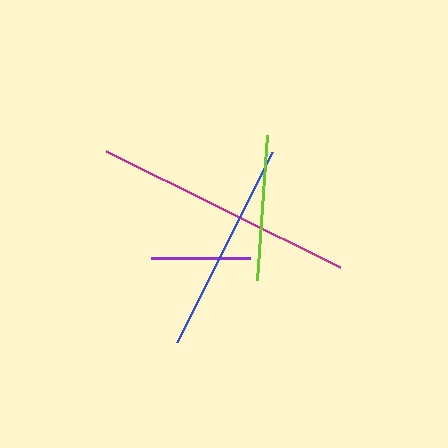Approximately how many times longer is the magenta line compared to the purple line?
The magenta line is approximately 2.6 times the length of the purple line.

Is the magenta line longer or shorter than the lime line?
The magenta line is longer than the lime line.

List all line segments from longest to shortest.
From longest to shortest: magenta, blue, lime, purple.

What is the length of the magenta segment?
The magenta segment is approximately 260 pixels long.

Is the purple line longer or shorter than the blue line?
The blue line is longer than the purple line.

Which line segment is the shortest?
The purple line is the shortest at approximately 98 pixels.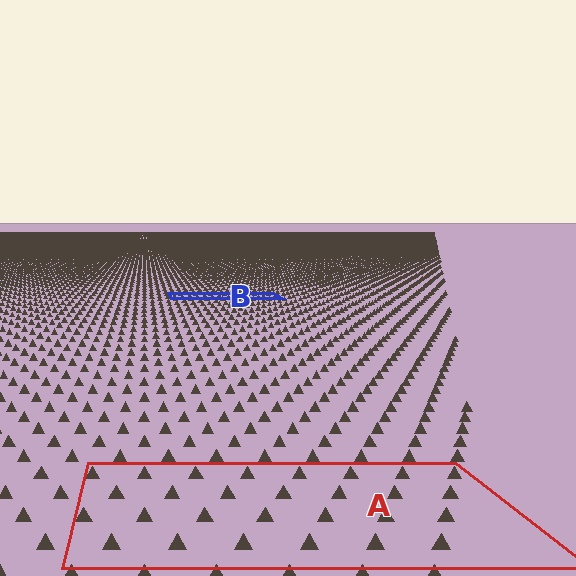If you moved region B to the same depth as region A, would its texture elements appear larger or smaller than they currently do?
They would appear larger. At a closer depth, the same texture elements are projected at a bigger on-screen size.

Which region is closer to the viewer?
Region A is closer. The texture elements there are larger and more spread out.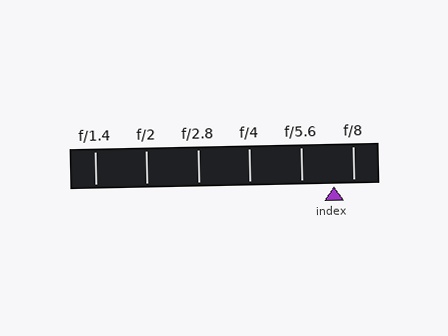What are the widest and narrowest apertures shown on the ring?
The widest aperture shown is f/1.4 and the narrowest is f/8.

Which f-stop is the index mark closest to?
The index mark is closest to f/8.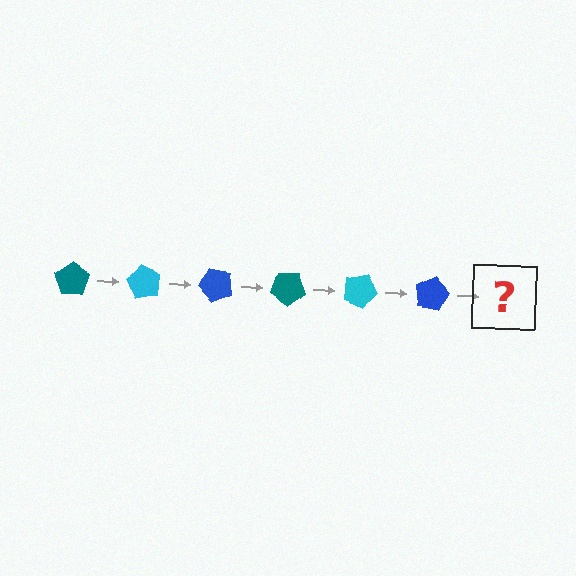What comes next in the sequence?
The next element should be a teal pentagon, rotated 360 degrees from the start.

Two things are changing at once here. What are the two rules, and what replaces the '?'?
The two rules are that it rotates 60 degrees each step and the color cycles through teal, cyan, and blue. The '?' should be a teal pentagon, rotated 360 degrees from the start.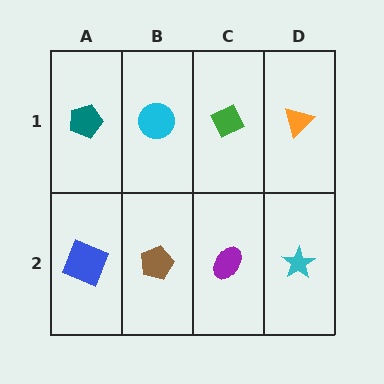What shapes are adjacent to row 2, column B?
A cyan circle (row 1, column B), a blue square (row 2, column A), a purple ellipse (row 2, column C).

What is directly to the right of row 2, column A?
A brown pentagon.